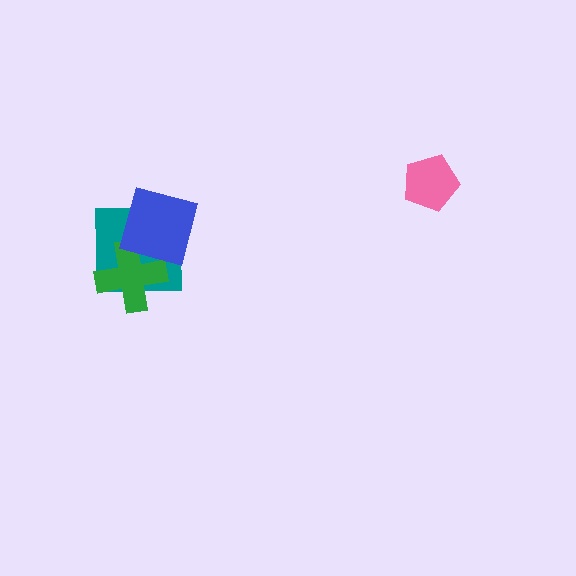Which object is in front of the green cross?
The blue square is in front of the green cross.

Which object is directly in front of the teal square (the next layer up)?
The green cross is directly in front of the teal square.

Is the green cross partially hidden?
Yes, it is partially covered by another shape.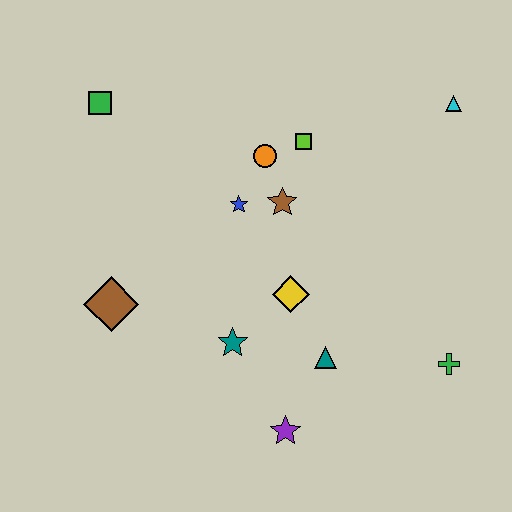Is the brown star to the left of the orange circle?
No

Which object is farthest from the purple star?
The green square is farthest from the purple star.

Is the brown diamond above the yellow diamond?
No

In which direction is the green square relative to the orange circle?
The green square is to the left of the orange circle.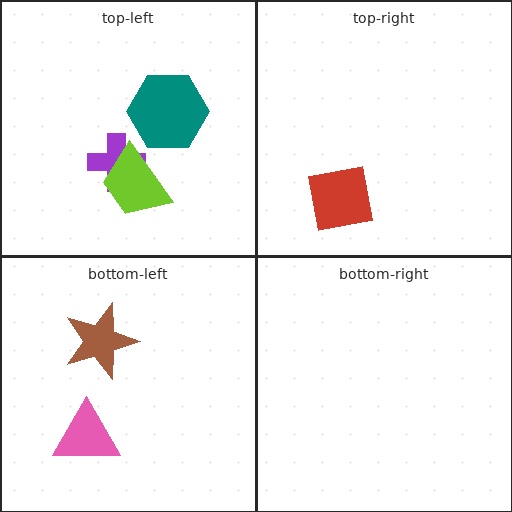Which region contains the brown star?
The bottom-left region.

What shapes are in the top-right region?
The red square.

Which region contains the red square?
The top-right region.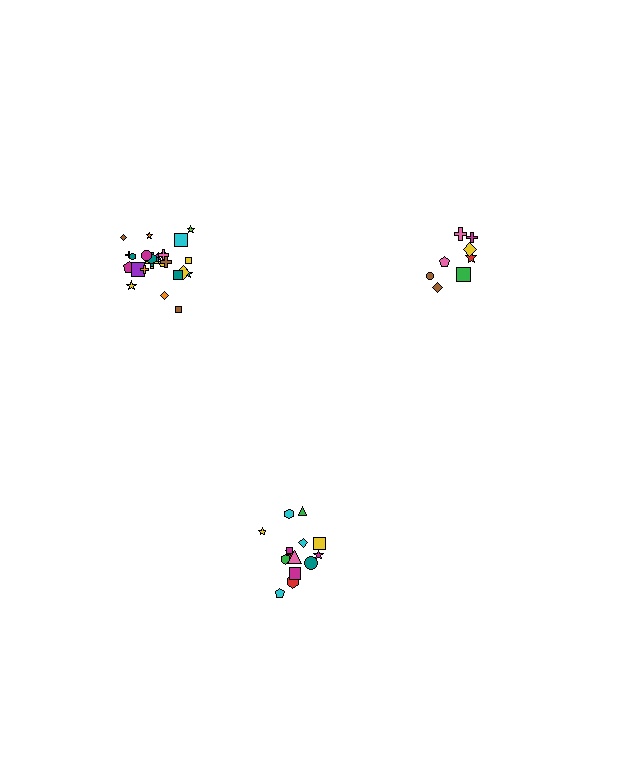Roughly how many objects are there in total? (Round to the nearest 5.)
Roughly 50 objects in total.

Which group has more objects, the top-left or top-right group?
The top-left group.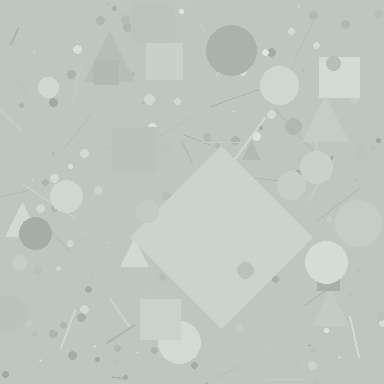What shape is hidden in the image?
A diamond is hidden in the image.